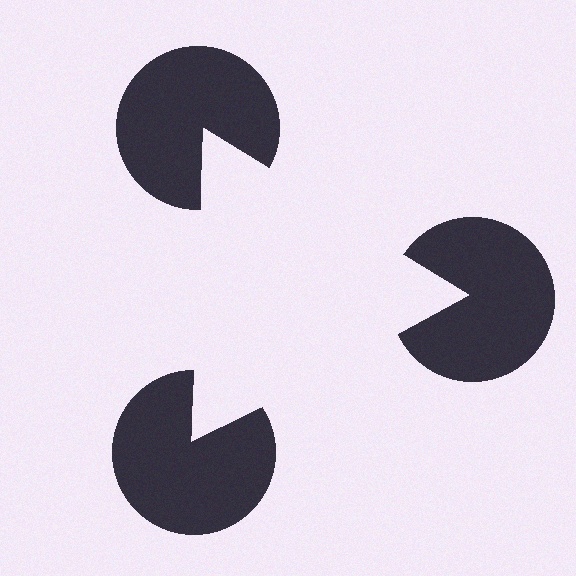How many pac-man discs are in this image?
There are 3 — one at each vertex of the illusory triangle.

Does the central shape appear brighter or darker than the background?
It typically appears slightly brighter than the background, even though no actual brightness change is drawn.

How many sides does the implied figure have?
3 sides.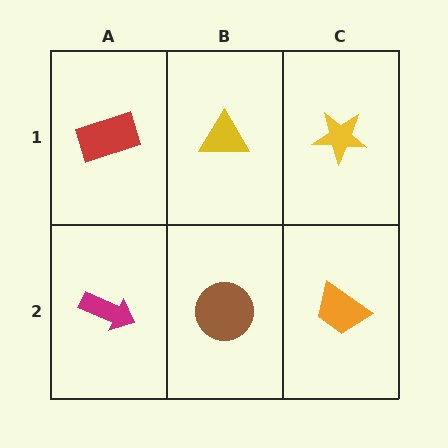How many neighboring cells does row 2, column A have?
2.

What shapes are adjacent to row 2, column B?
A yellow triangle (row 1, column B), a magenta arrow (row 2, column A), an orange trapezoid (row 2, column C).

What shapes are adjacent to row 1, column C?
An orange trapezoid (row 2, column C), a yellow triangle (row 1, column B).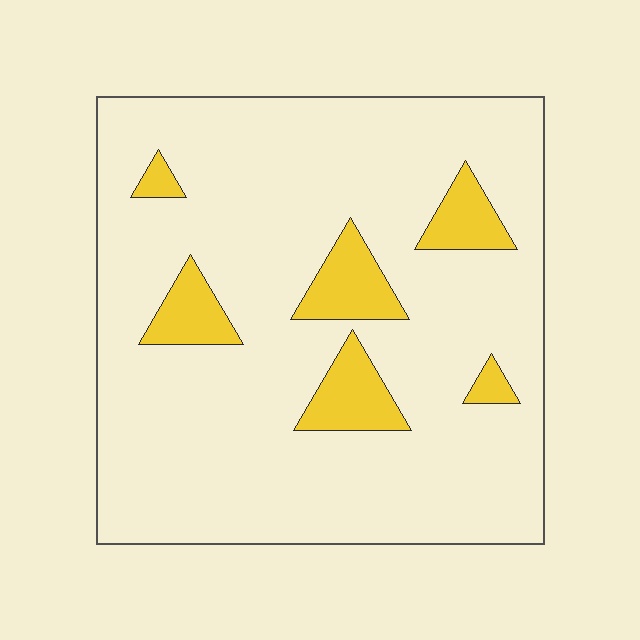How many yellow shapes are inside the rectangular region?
6.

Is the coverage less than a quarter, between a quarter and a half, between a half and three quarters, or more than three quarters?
Less than a quarter.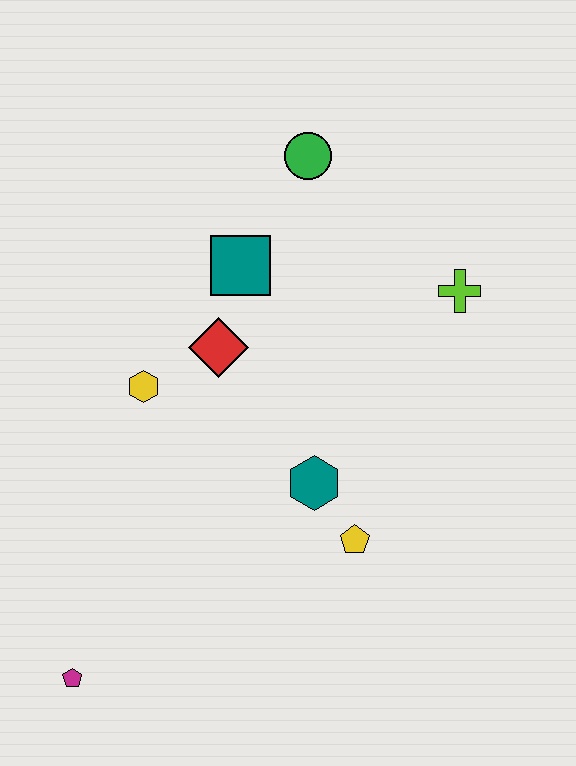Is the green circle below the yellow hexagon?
No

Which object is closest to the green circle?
The teal square is closest to the green circle.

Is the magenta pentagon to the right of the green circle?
No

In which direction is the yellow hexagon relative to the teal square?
The yellow hexagon is below the teal square.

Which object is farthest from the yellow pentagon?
The green circle is farthest from the yellow pentagon.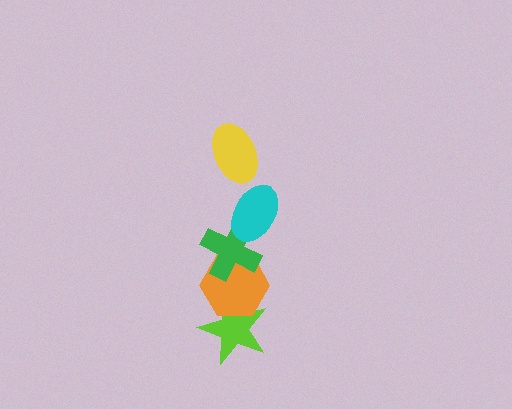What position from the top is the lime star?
The lime star is 5th from the top.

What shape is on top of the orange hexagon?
The green cross is on top of the orange hexagon.